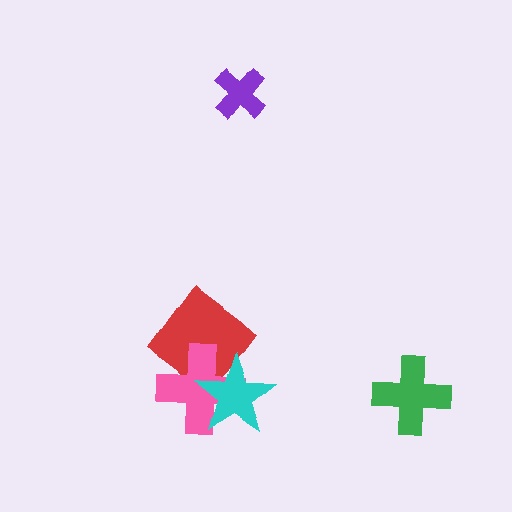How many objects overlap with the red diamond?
2 objects overlap with the red diamond.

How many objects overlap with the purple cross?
0 objects overlap with the purple cross.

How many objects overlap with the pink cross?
2 objects overlap with the pink cross.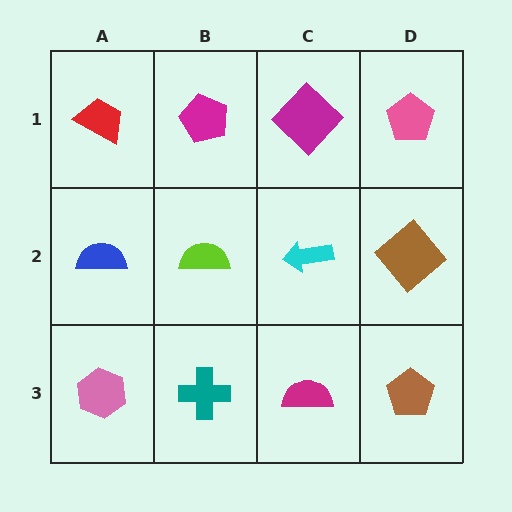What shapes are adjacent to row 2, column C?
A magenta diamond (row 1, column C), a magenta semicircle (row 3, column C), a lime semicircle (row 2, column B), a brown diamond (row 2, column D).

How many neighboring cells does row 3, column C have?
3.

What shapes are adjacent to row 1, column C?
A cyan arrow (row 2, column C), a magenta pentagon (row 1, column B), a pink pentagon (row 1, column D).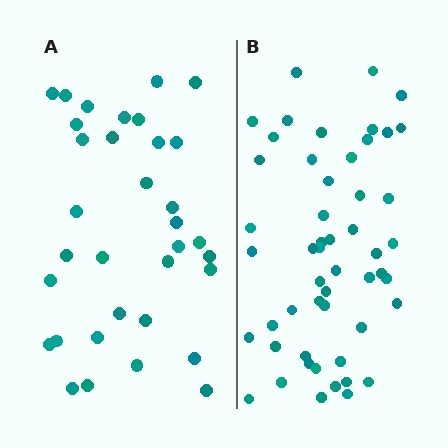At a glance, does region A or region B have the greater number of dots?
Region B (the right region) has more dots.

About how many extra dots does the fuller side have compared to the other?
Region B has approximately 20 more dots than region A.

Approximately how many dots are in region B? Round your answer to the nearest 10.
About 50 dots. (The exact count is 52, which rounds to 50.)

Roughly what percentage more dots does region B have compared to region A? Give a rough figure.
About 55% more.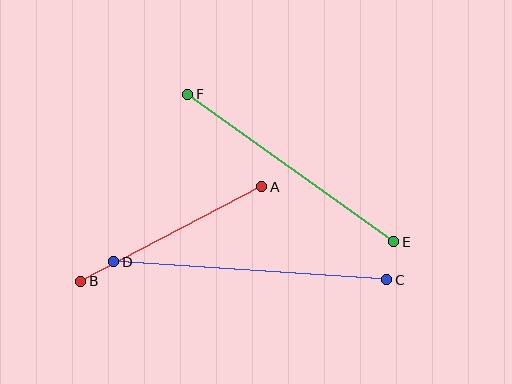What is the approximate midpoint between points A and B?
The midpoint is at approximately (171, 234) pixels.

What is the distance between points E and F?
The distance is approximately 253 pixels.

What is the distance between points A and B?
The distance is approximately 204 pixels.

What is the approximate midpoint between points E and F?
The midpoint is at approximately (291, 168) pixels.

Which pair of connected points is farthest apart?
Points C and D are farthest apart.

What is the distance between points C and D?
The distance is approximately 273 pixels.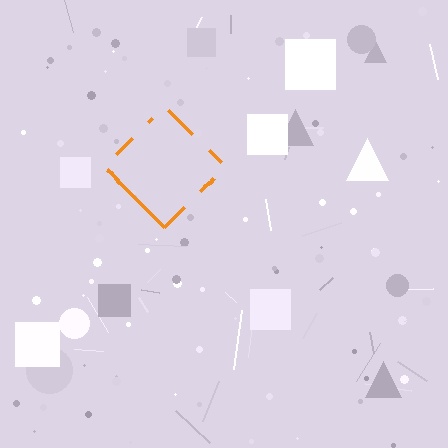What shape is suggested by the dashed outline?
The dashed outline suggests a diamond.